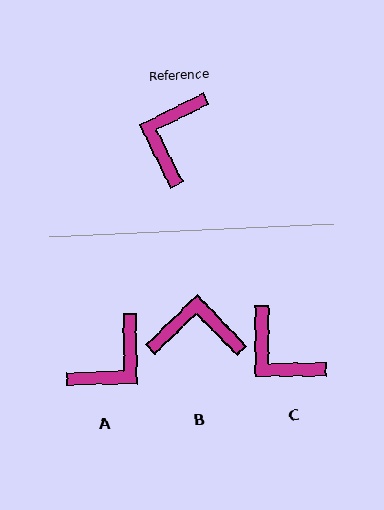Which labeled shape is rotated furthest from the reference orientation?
A, about 155 degrees away.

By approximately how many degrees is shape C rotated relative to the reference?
Approximately 64 degrees counter-clockwise.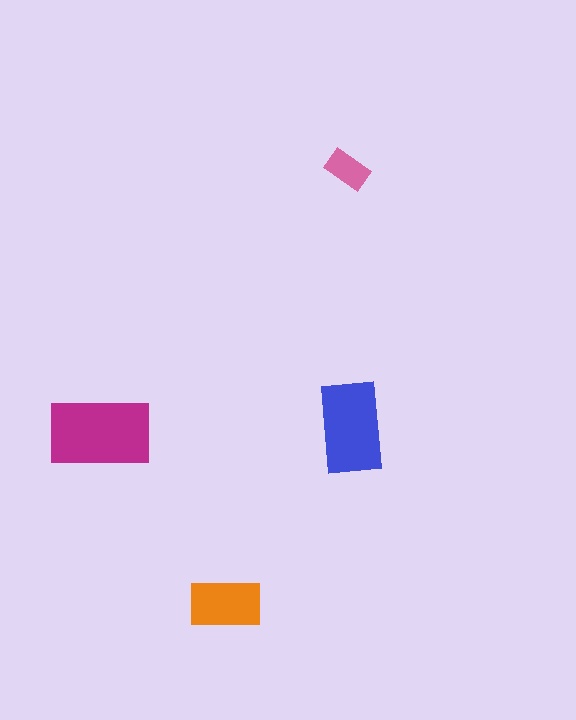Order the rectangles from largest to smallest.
the magenta one, the blue one, the orange one, the pink one.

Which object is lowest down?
The orange rectangle is bottommost.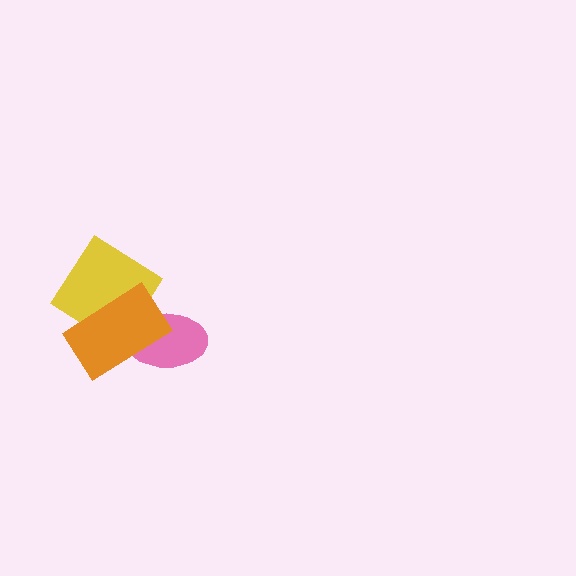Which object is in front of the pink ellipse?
The orange rectangle is in front of the pink ellipse.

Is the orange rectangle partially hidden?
No, no other shape covers it.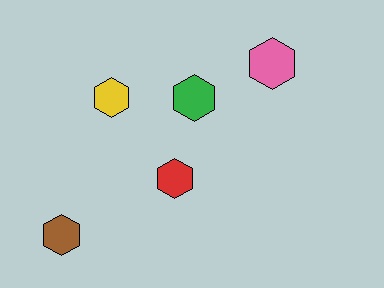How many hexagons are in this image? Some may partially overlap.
There are 5 hexagons.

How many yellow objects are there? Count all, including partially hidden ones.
There is 1 yellow object.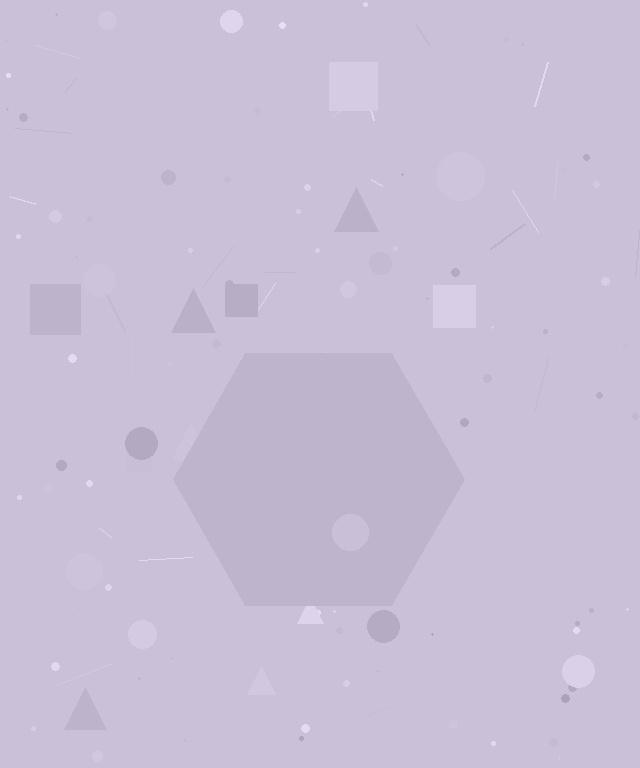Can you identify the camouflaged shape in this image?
The camouflaged shape is a hexagon.